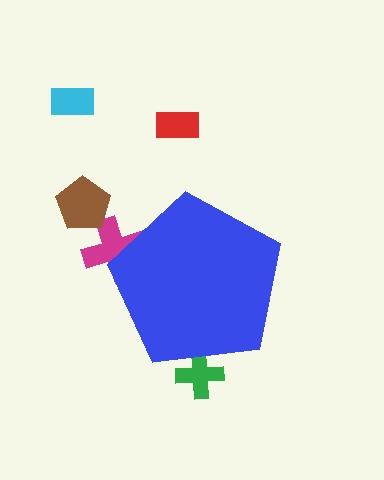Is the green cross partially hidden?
Yes, the green cross is partially hidden behind the blue pentagon.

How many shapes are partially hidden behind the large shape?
2 shapes are partially hidden.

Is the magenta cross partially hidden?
Yes, the magenta cross is partially hidden behind the blue pentagon.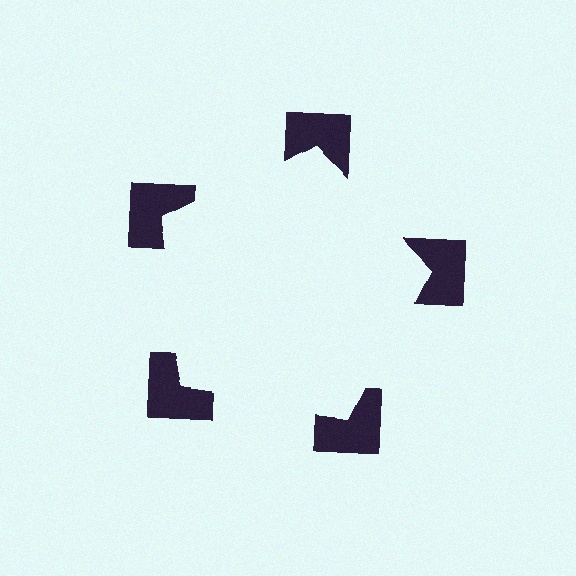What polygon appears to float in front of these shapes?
An illusory pentagon — its edges are inferred from the aligned wedge cuts in the notched squares, not physically drawn.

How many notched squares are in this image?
There are 5 — one at each vertex of the illusory pentagon.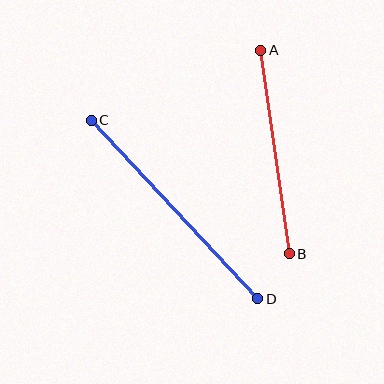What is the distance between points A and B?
The distance is approximately 206 pixels.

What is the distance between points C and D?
The distance is approximately 244 pixels.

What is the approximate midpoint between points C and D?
The midpoint is at approximately (174, 209) pixels.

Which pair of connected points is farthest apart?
Points C and D are farthest apart.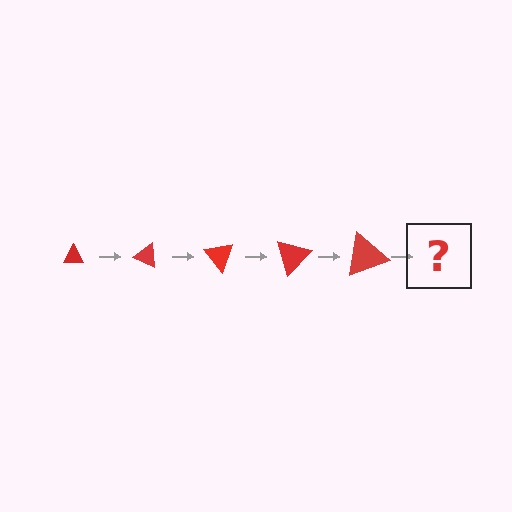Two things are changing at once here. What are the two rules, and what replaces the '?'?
The two rules are that the triangle grows larger each step and it rotates 25 degrees each step. The '?' should be a triangle, larger than the previous one and rotated 125 degrees from the start.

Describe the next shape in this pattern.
It should be a triangle, larger than the previous one and rotated 125 degrees from the start.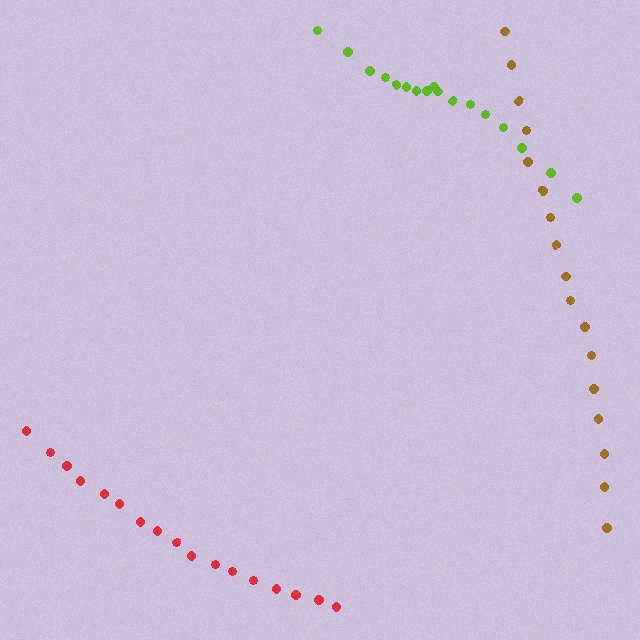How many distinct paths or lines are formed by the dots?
There are 3 distinct paths.